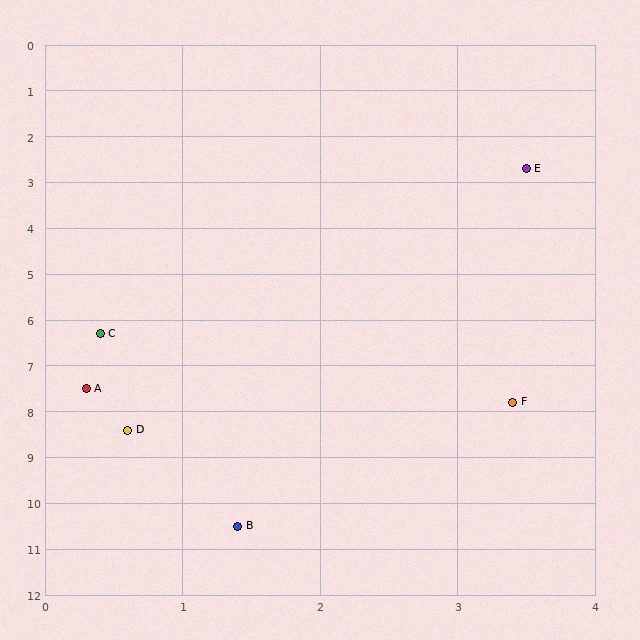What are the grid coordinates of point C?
Point C is at approximately (0.4, 6.3).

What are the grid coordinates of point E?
Point E is at approximately (3.5, 2.7).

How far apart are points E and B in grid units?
Points E and B are about 8.1 grid units apart.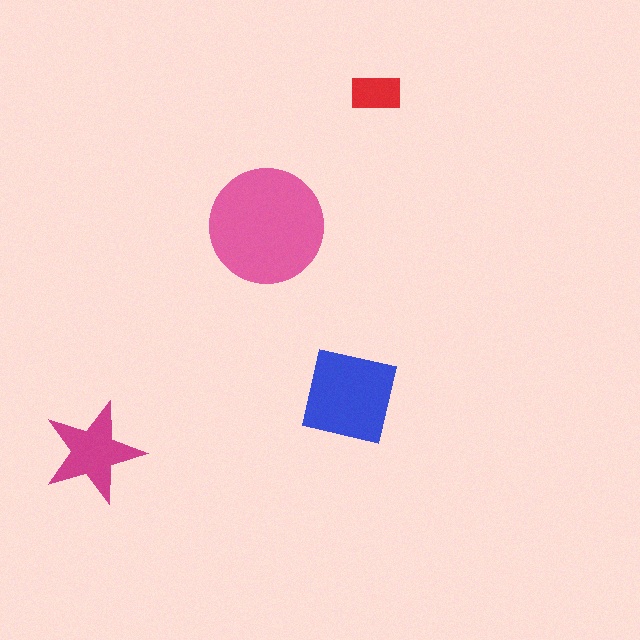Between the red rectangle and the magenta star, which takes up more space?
The magenta star.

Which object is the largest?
The pink circle.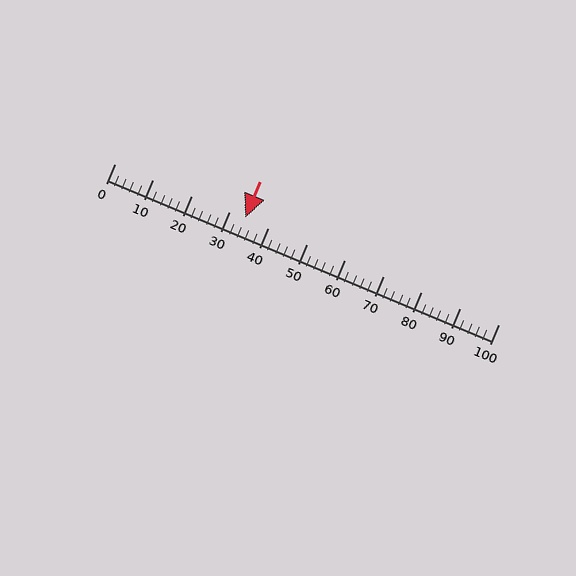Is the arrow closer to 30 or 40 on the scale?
The arrow is closer to 30.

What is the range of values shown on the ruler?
The ruler shows values from 0 to 100.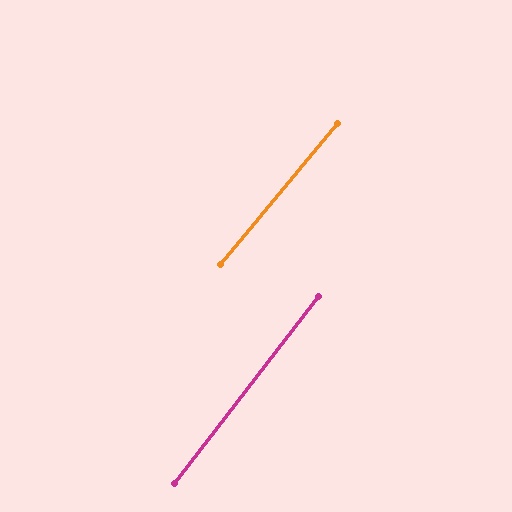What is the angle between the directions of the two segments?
Approximately 2 degrees.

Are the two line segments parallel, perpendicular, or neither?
Parallel — their directions differ by only 2.0°.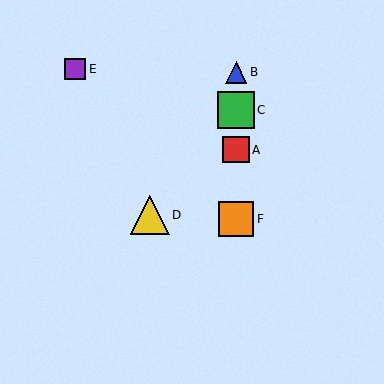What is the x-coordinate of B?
Object B is at x≈236.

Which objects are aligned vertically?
Objects A, B, C, F are aligned vertically.